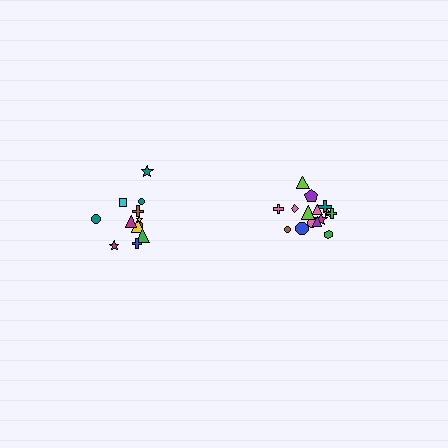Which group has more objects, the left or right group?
The right group.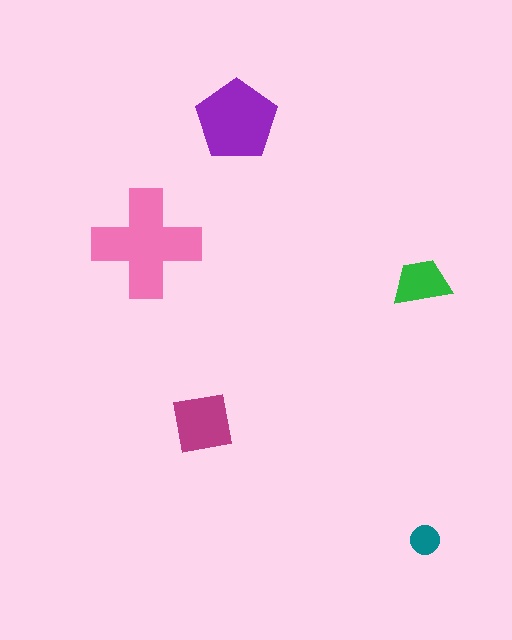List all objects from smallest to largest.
The teal circle, the green trapezoid, the magenta square, the purple pentagon, the pink cross.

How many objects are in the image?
There are 5 objects in the image.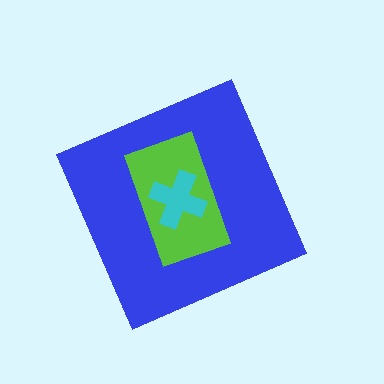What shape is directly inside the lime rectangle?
The cyan cross.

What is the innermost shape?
The cyan cross.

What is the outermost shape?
The blue diamond.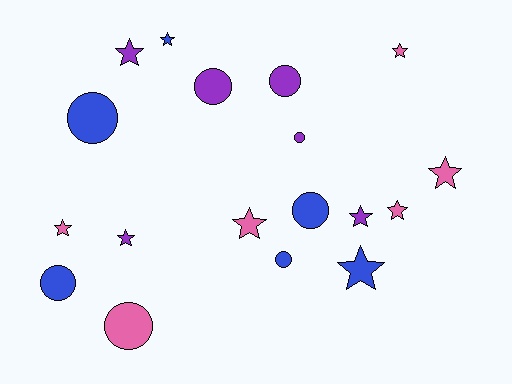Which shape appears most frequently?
Star, with 10 objects.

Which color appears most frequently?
Pink, with 6 objects.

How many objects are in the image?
There are 18 objects.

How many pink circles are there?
There is 1 pink circle.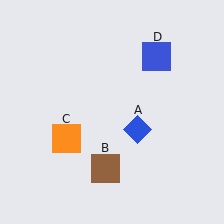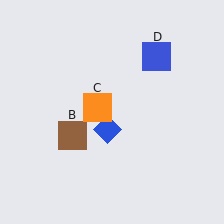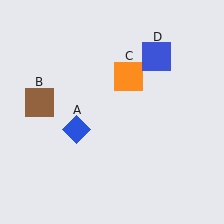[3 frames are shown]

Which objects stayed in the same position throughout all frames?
Blue square (object D) remained stationary.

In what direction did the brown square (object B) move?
The brown square (object B) moved up and to the left.